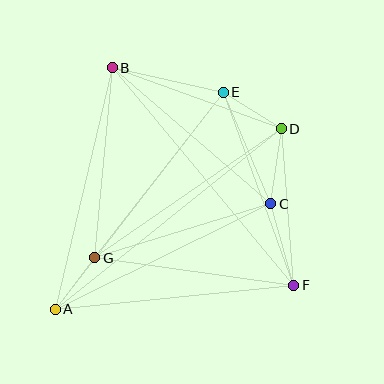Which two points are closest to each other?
Points A and G are closest to each other.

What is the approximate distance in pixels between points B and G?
The distance between B and G is approximately 191 pixels.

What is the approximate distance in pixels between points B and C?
The distance between B and C is approximately 209 pixels.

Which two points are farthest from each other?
Points A and D are farthest from each other.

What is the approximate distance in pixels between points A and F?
The distance between A and F is approximately 240 pixels.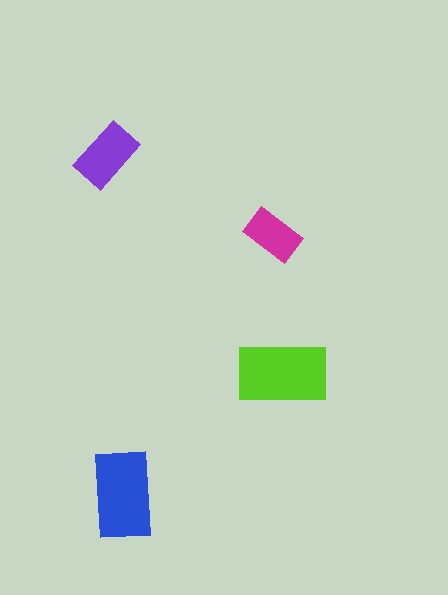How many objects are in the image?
There are 4 objects in the image.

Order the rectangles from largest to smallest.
the lime one, the blue one, the purple one, the magenta one.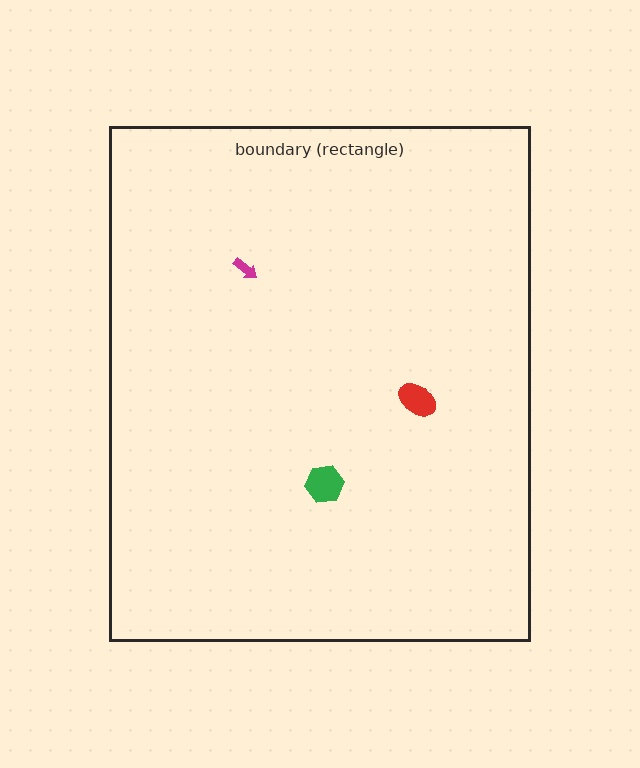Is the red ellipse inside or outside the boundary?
Inside.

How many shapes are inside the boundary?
3 inside, 0 outside.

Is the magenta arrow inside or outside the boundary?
Inside.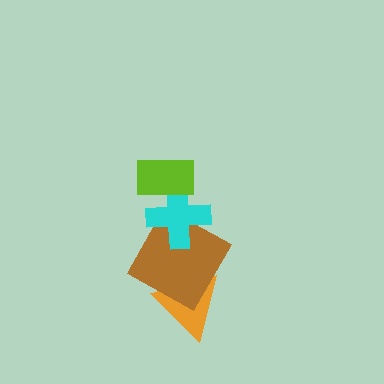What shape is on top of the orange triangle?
The brown square is on top of the orange triangle.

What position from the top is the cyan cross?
The cyan cross is 2nd from the top.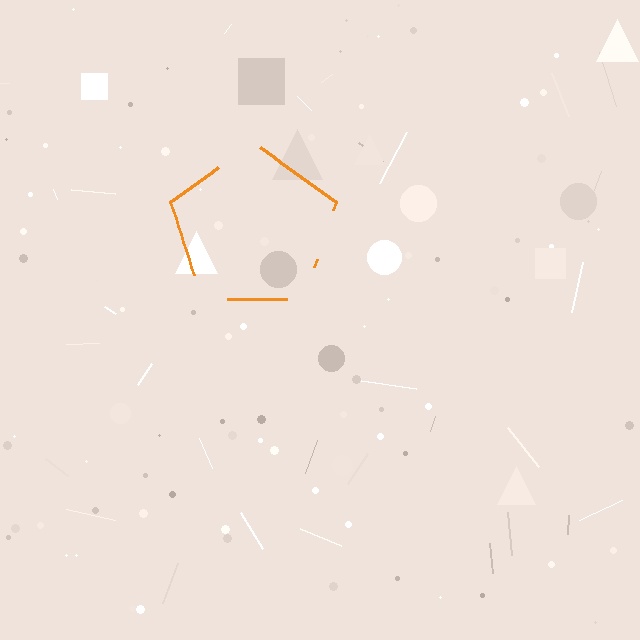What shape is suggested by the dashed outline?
The dashed outline suggests a pentagon.